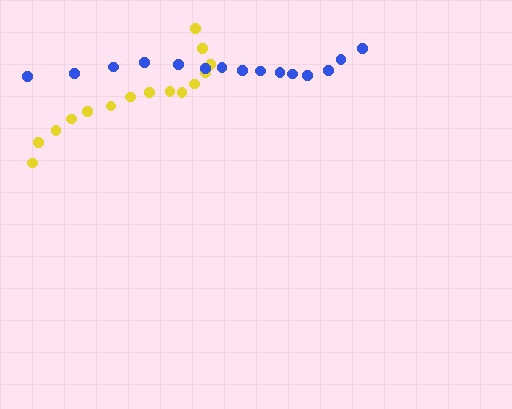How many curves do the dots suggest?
There are 2 distinct paths.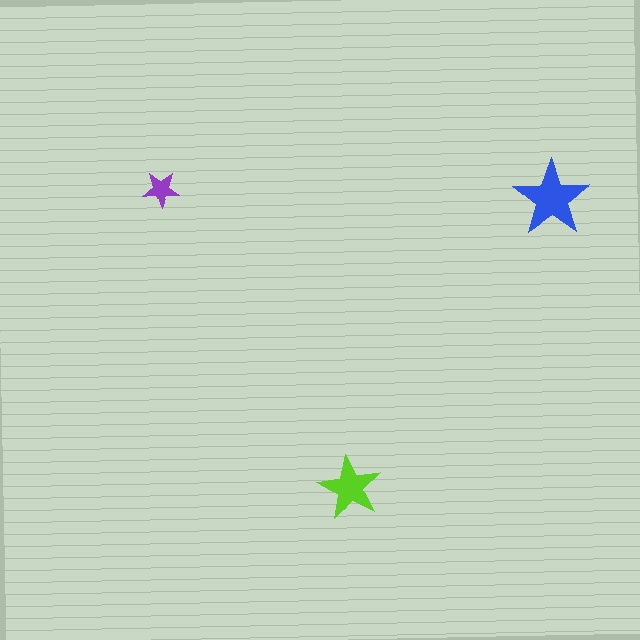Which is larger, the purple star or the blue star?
The blue one.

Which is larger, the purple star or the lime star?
The lime one.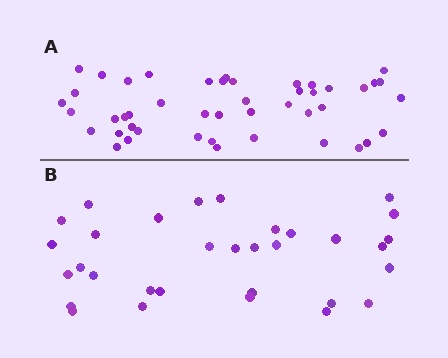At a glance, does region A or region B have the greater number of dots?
Region A (the top region) has more dots.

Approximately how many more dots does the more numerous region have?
Region A has approximately 15 more dots than region B.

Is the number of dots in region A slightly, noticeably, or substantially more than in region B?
Region A has noticeably more, but not dramatically so. The ratio is roughly 1.4 to 1.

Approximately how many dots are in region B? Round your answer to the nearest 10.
About 30 dots. (The exact count is 32, which rounds to 30.)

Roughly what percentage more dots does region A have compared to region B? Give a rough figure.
About 45% more.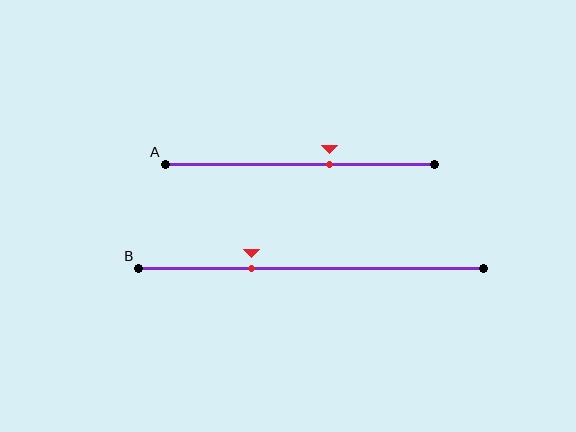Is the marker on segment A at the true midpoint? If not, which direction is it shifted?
No, the marker on segment A is shifted to the right by about 11% of the segment length.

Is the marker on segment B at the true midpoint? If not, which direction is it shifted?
No, the marker on segment B is shifted to the left by about 17% of the segment length.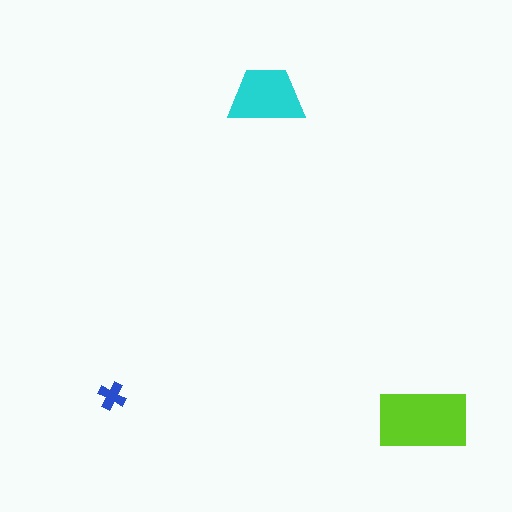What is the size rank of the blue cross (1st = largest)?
3rd.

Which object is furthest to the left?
The blue cross is leftmost.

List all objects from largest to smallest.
The lime rectangle, the cyan trapezoid, the blue cross.